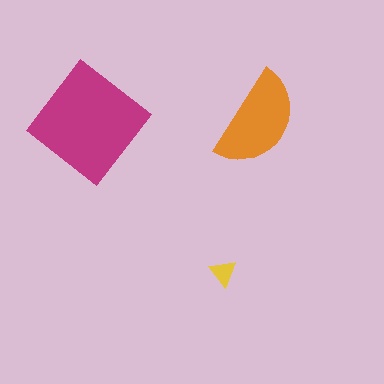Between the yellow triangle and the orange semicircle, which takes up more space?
The orange semicircle.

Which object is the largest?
The magenta diamond.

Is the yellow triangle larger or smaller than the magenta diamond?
Smaller.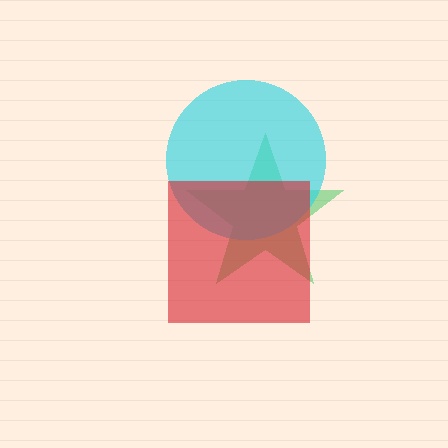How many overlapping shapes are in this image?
There are 3 overlapping shapes in the image.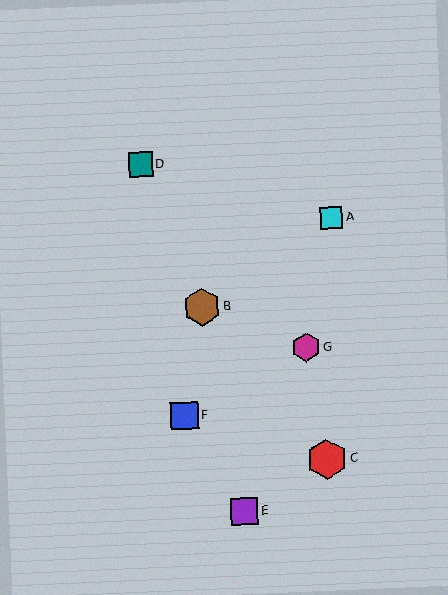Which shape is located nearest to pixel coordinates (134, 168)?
The teal square (labeled D) at (140, 165) is nearest to that location.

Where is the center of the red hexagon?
The center of the red hexagon is at (327, 459).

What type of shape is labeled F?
Shape F is a blue square.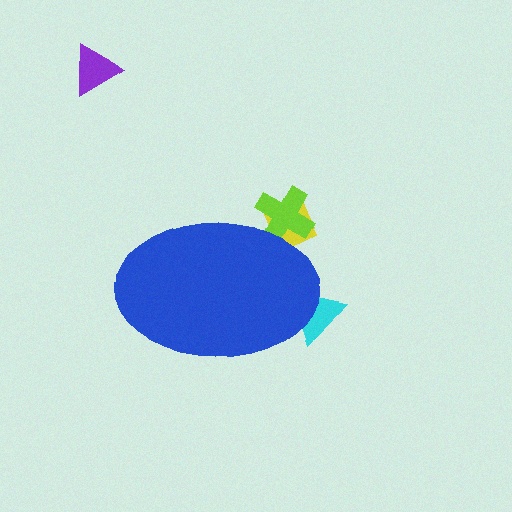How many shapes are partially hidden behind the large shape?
3 shapes are partially hidden.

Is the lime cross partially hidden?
Yes, the lime cross is partially hidden behind the blue ellipse.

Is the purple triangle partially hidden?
No, the purple triangle is fully visible.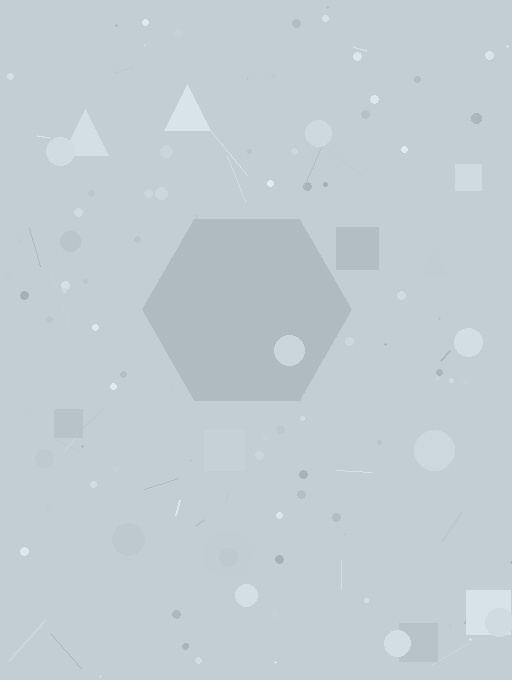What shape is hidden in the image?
A hexagon is hidden in the image.